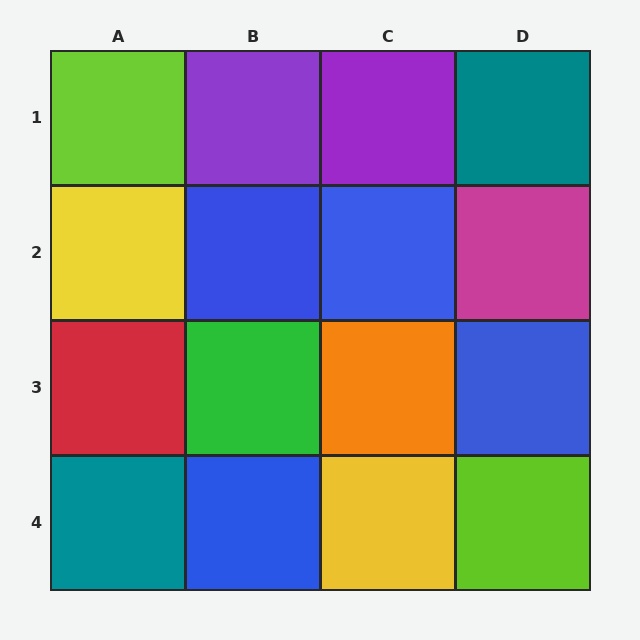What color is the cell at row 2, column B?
Blue.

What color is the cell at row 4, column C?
Yellow.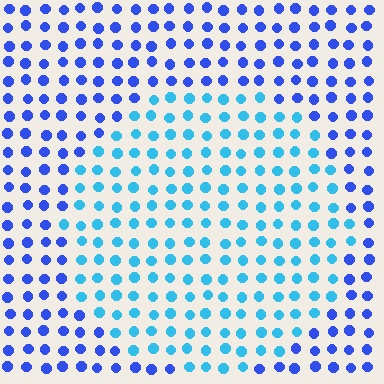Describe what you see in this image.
The image is filled with small blue elements in a uniform arrangement. A circle-shaped region is visible where the elements are tinted to a slightly different hue, forming a subtle color boundary.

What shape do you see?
I see a circle.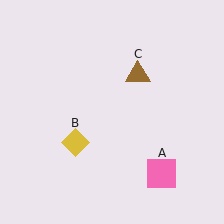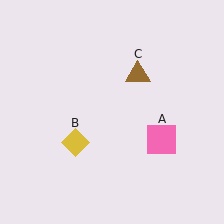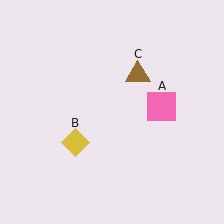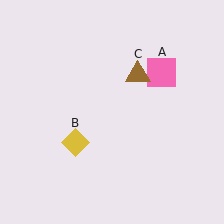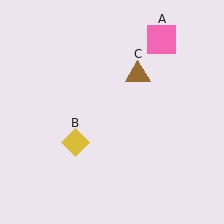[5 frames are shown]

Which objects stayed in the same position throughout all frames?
Yellow diamond (object B) and brown triangle (object C) remained stationary.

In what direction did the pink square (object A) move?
The pink square (object A) moved up.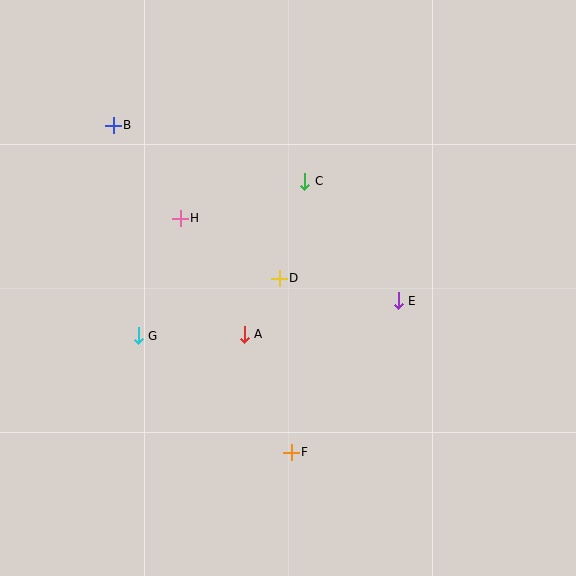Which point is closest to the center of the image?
Point D at (279, 278) is closest to the center.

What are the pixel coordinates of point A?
Point A is at (244, 334).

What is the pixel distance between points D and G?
The distance between D and G is 153 pixels.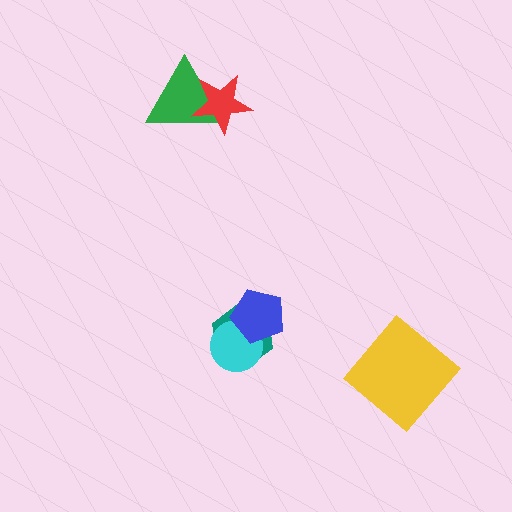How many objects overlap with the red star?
1 object overlaps with the red star.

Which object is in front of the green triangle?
The red star is in front of the green triangle.